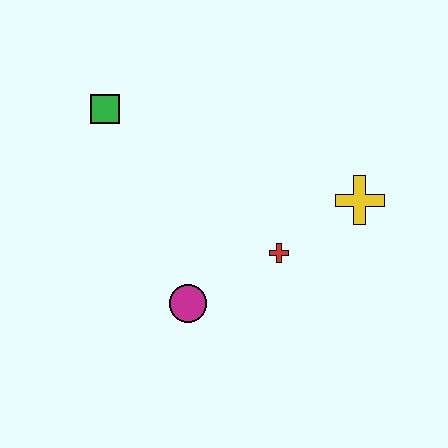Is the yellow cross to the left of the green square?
No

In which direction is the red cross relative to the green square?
The red cross is to the right of the green square.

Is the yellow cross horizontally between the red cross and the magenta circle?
No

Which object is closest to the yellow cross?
The red cross is closest to the yellow cross.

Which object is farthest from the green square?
The yellow cross is farthest from the green square.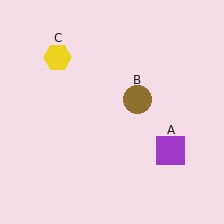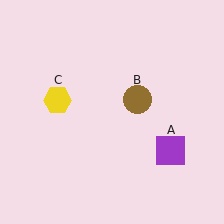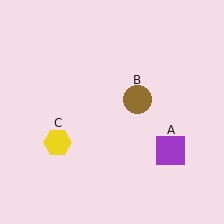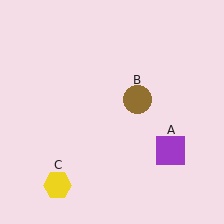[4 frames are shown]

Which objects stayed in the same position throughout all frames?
Purple square (object A) and brown circle (object B) remained stationary.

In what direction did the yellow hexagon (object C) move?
The yellow hexagon (object C) moved down.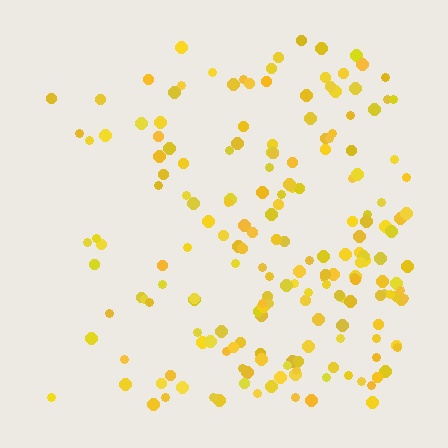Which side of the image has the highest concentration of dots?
The right.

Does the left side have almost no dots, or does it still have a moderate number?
Still a moderate number, just noticeably fewer than the right.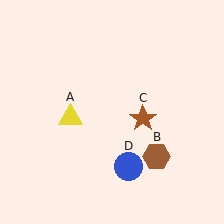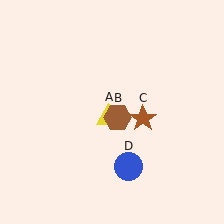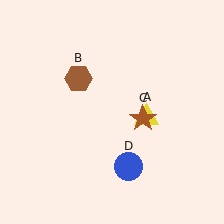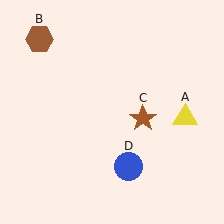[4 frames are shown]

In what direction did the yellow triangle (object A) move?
The yellow triangle (object A) moved right.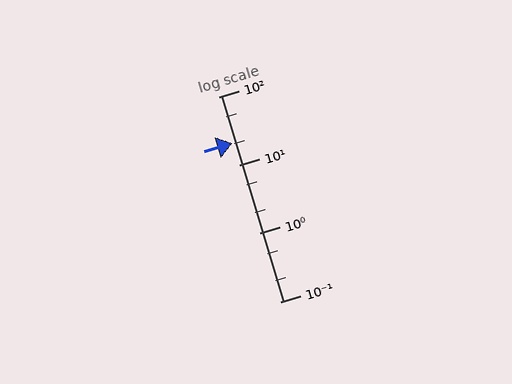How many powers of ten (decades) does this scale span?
The scale spans 3 decades, from 0.1 to 100.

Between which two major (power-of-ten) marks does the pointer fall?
The pointer is between 10 and 100.